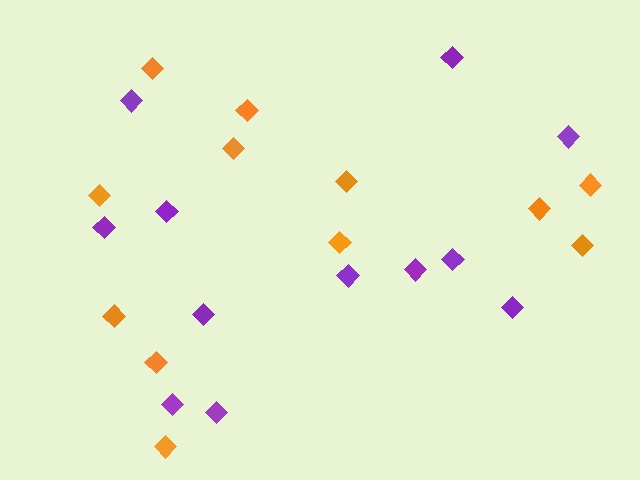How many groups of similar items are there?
There are 2 groups: one group of orange diamonds (12) and one group of purple diamonds (12).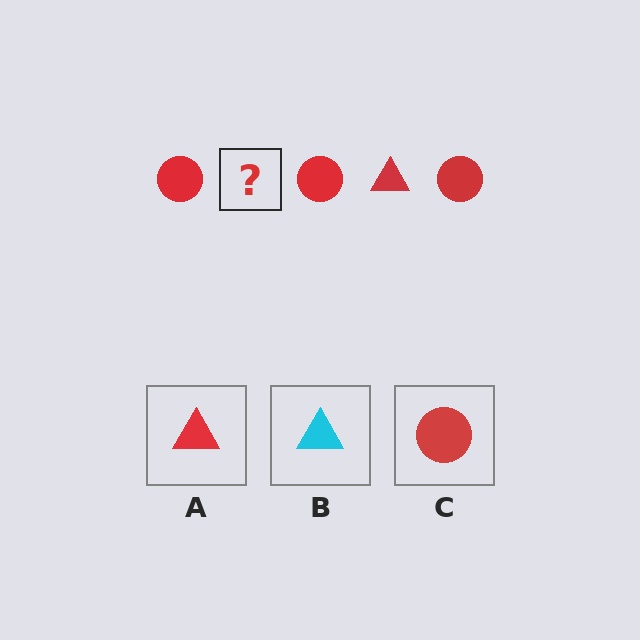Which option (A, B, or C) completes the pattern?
A.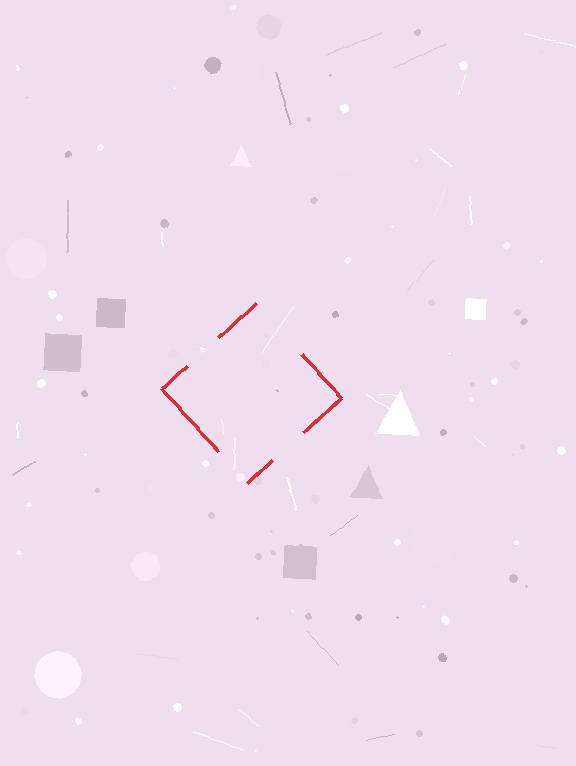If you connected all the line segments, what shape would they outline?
They would outline a diamond.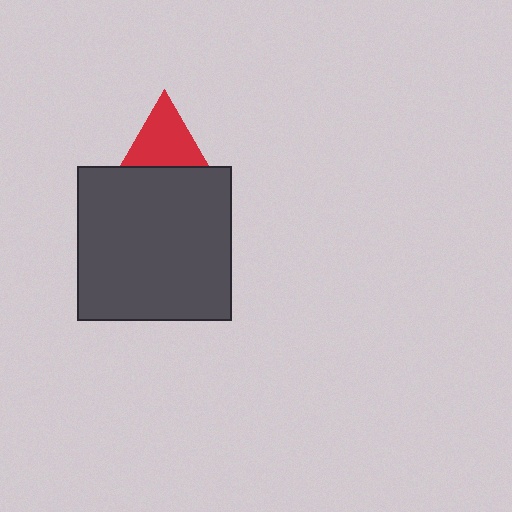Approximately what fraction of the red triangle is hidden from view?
Roughly 46% of the red triangle is hidden behind the dark gray square.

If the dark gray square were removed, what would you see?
You would see the complete red triangle.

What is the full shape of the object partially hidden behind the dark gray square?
The partially hidden object is a red triangle.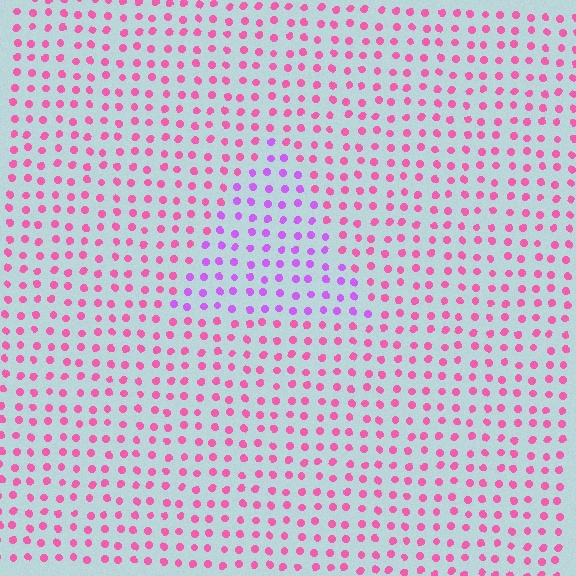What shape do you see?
I see a triangle.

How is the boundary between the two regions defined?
The boundary is defined purely by a slight shift in hue (about 42 degrees). Spacing, size, and orientation are identical on both sides.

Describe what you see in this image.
The image is filled with small pink elements in a uniform arrangement. A triangle-shaped region is visible where the elements are tinted to a slightly different hue, forming a subtle color boundary.